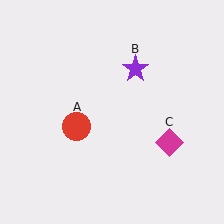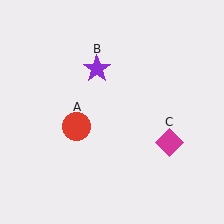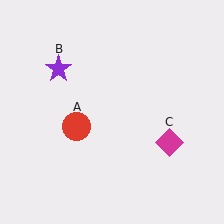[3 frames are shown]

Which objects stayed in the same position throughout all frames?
Red circle (object A) and magenta diamond (object C) remained stationary.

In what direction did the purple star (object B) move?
The purple star (object B) moved left.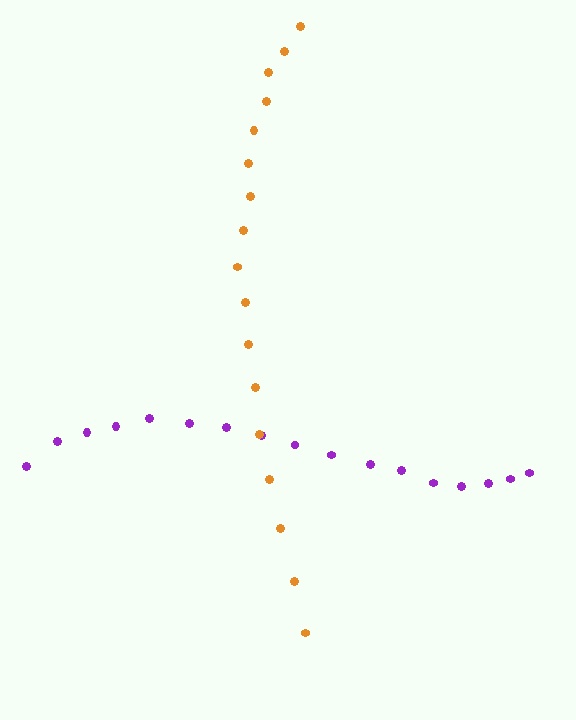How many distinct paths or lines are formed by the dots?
There are 2 distinct paths.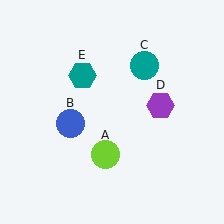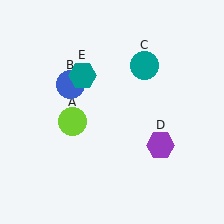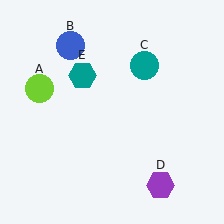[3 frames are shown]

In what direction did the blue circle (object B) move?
The blue circle (object B) moved up.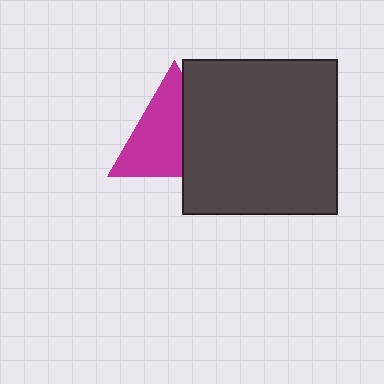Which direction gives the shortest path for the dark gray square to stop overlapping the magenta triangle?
Moving right gives the shortest separation.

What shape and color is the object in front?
The object in front is a dark gray square.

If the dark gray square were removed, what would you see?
You would see the complete magenta triangle.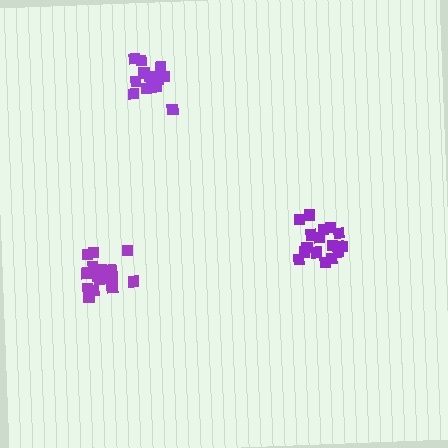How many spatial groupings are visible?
There are 3 spatial groupings.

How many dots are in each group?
Group 1: 17 dots, Group 2: 17 dots, Group 3: 15 dots (49 total).